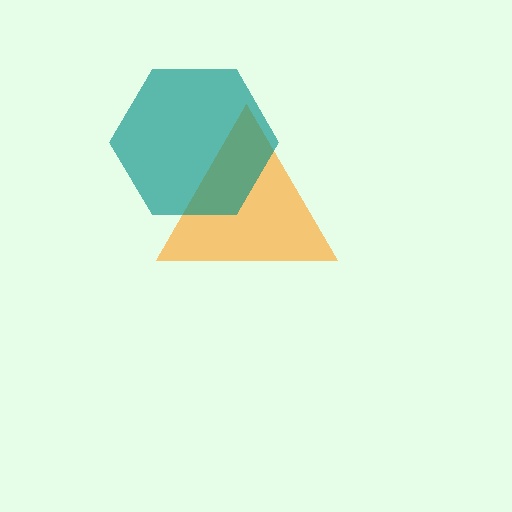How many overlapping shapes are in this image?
There are 2 overlapping shapes in the image.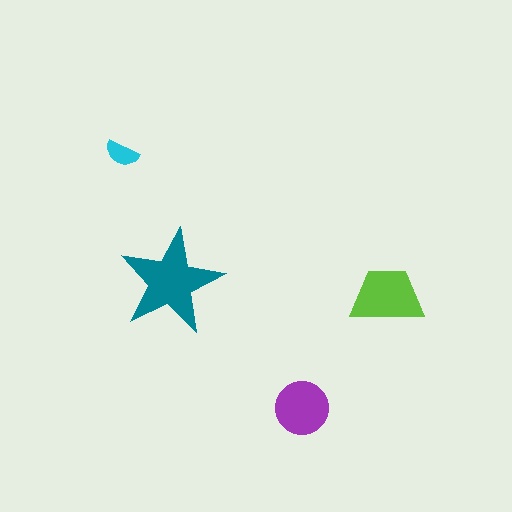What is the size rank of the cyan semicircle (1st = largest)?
4th.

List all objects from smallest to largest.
The cyan semicircle, the purple circle, the lime trapezoid, the teal star.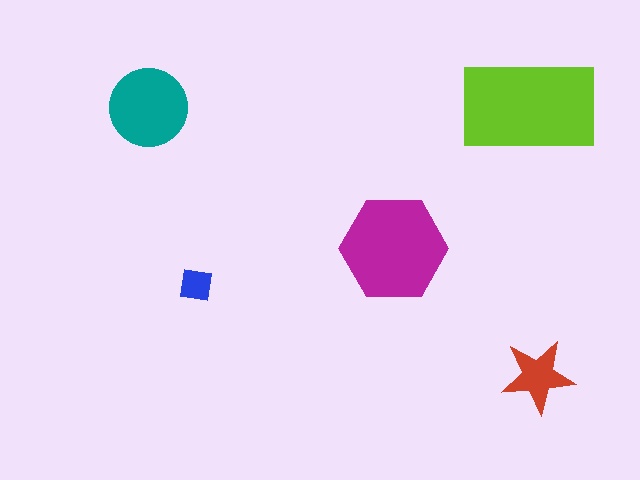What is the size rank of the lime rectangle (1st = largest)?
1st.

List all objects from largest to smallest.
The lime rectangle, the magenta hexagon, the teal circle, the red star, the blue square.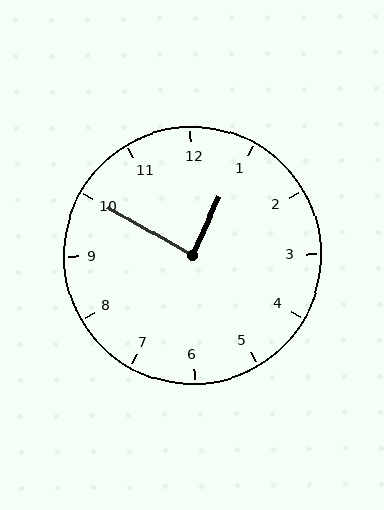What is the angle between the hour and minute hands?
Approximately 85 degrees.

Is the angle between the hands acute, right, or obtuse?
It is right.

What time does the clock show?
12:50.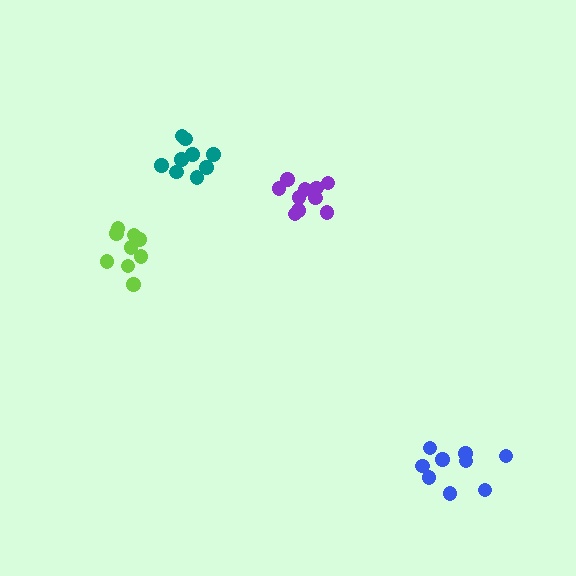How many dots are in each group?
Group 1: 9 dots, Group 2: 10 dots, Group 3: 9 dots, Group 4: 9 dots (37 total).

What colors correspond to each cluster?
The clusters are colored: blue, purple, lime, teal.